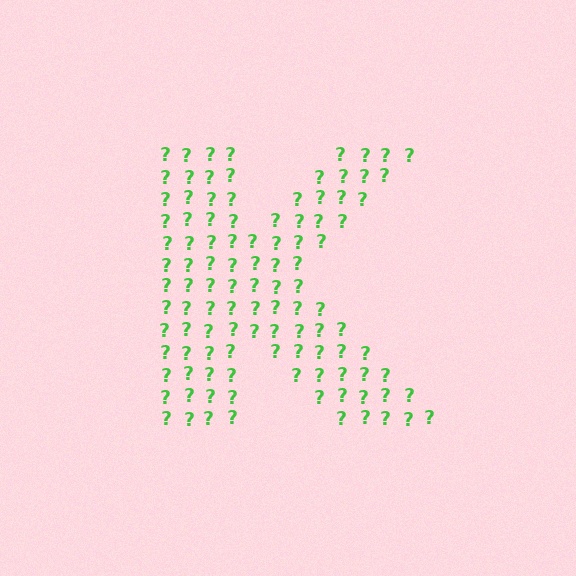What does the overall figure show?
The overall figure shows the letter K.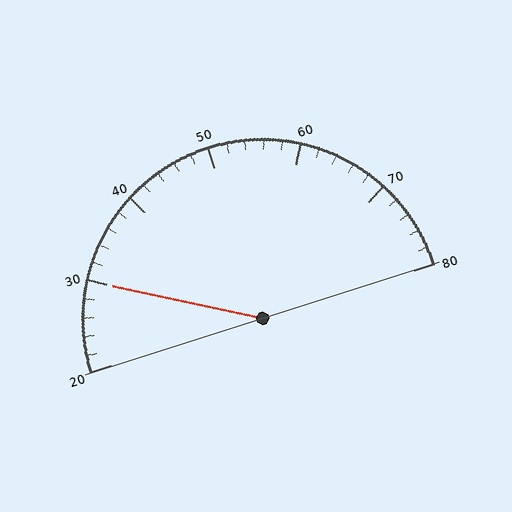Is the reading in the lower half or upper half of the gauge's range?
The reading is in the lower half of the range (20 to 80).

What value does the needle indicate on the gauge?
The needle indicates approximately 30.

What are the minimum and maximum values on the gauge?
The gauge ranges from 20 to 80.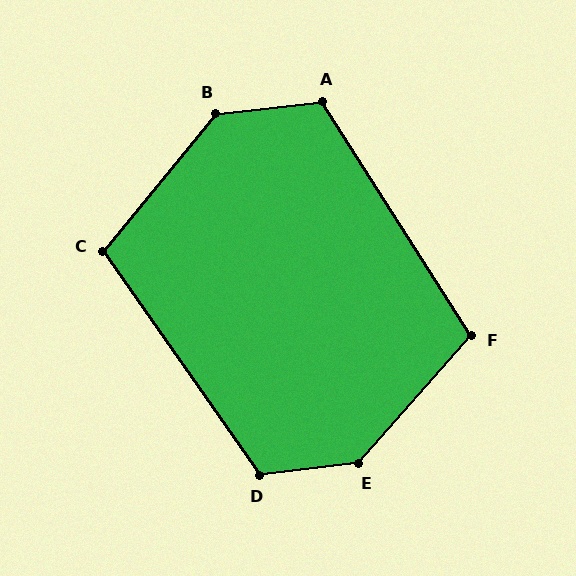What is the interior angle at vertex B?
Approximately 135 degrees (obtuse).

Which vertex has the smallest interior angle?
C, at approximately 106 degrees.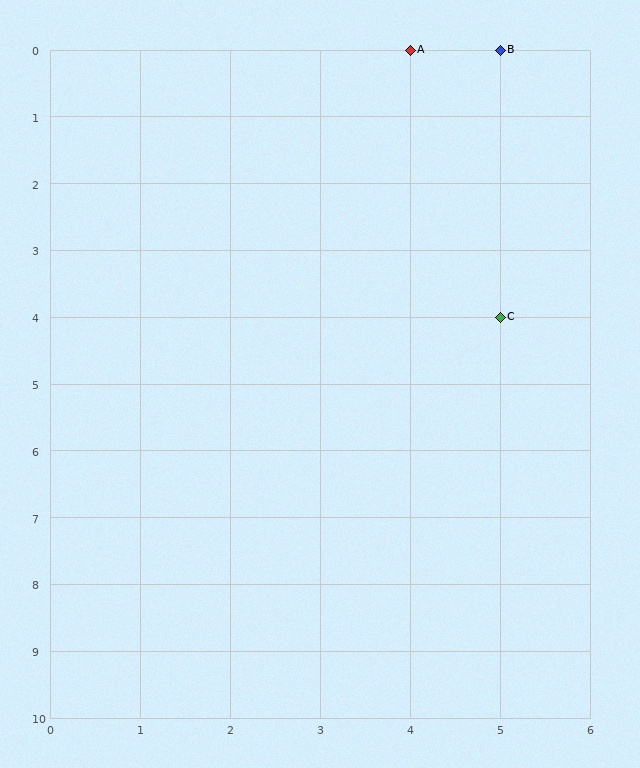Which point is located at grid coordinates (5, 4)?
Point C is at (5, 4).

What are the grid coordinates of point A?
Point A is at grid coordinates (4, 0).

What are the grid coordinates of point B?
Point B is at grid coordinates (5, 0).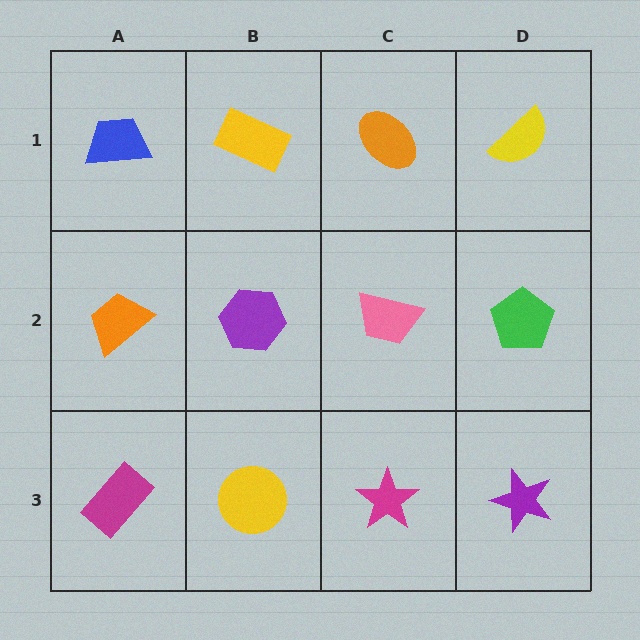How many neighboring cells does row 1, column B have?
3.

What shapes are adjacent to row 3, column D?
A green pentagon (row 2, column D), a magenta star (row 3, column C).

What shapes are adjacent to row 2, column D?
A yellow semicircle (row 1, column D), a purple star (row 3, column D), a pink trapezoid (row 2, column C).